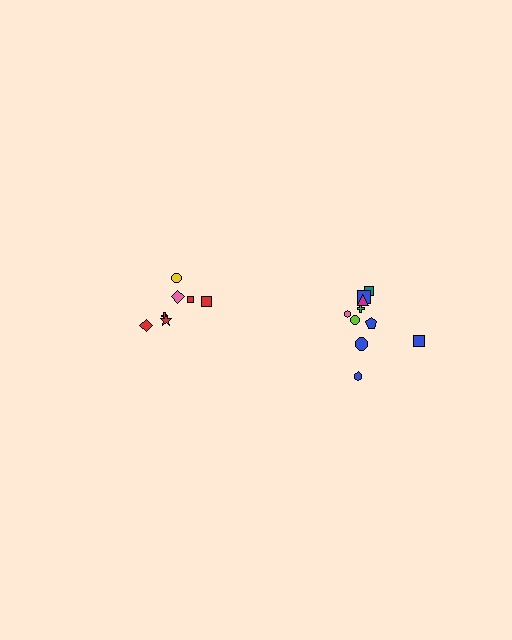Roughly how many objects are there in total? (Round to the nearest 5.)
Roughly 15 objects in total.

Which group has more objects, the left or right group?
The right group.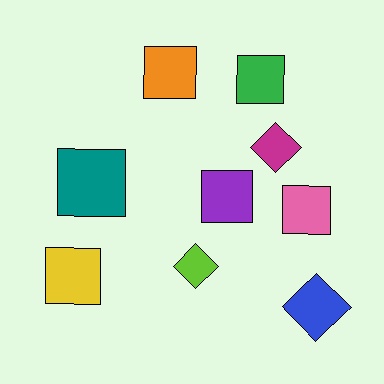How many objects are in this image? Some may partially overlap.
There are 9 objects.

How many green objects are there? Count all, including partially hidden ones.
There is 1 green object.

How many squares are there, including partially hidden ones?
There are 6 squares.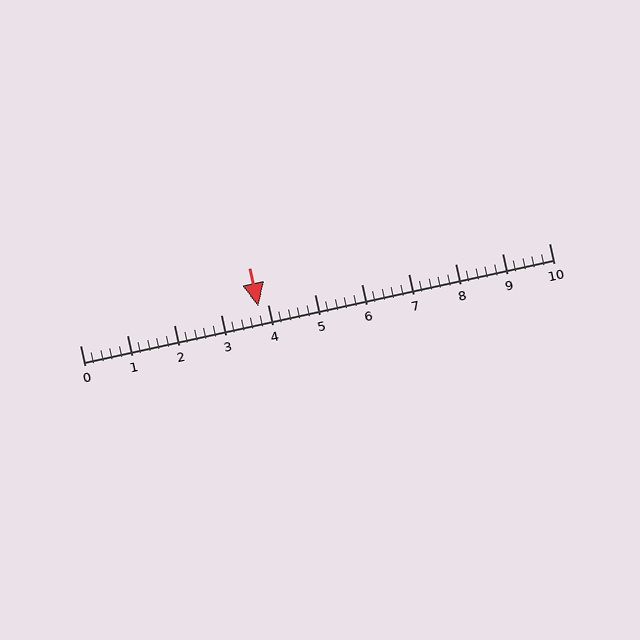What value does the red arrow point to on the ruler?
The red arrow points to approximately 3.8.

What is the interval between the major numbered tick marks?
The major tick marks are spaced 1 units apart.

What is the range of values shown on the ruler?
The ruler shows values from 0 to 10.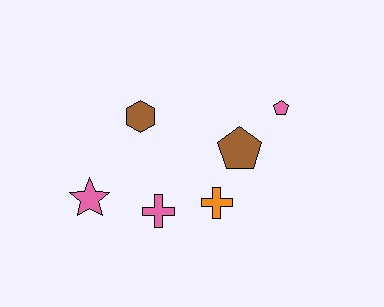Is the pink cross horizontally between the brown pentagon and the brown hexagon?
Yes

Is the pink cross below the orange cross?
Yes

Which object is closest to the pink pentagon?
The brown pentagon is closest to the pink pentagon.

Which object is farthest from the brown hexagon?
The pink pentagon is farthest from the brown hexagon.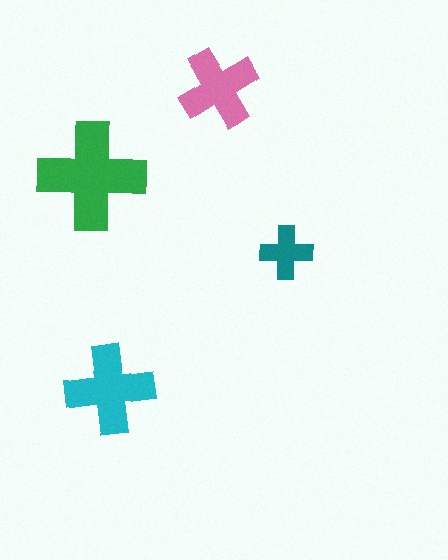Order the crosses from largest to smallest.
the green one, the cyan one, the pink one, the teal one.